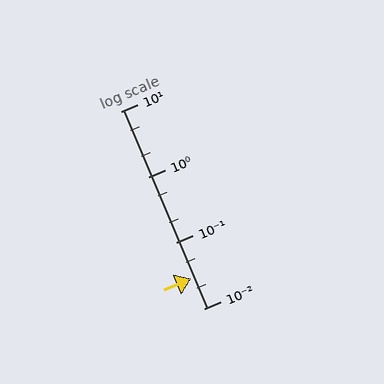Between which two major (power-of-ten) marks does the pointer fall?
The pointer is between 0.01 and 0.1.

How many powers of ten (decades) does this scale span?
The scale spans 3 decades, from 0.01 to 10.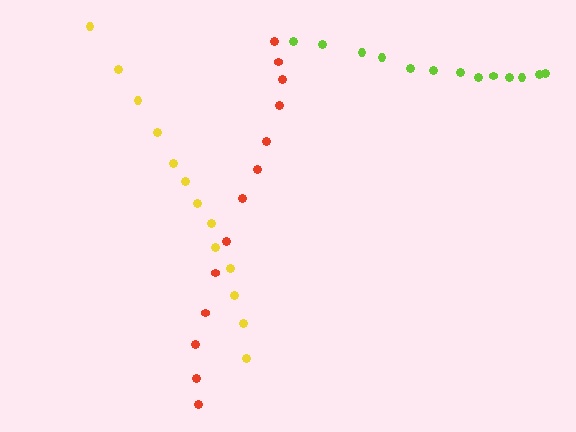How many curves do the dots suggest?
There are 3 distinct paths.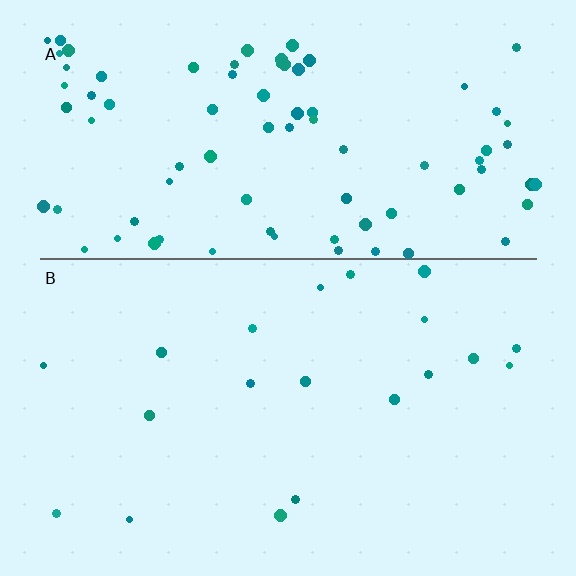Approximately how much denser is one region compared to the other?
Approximately 4.3× — region A over region B.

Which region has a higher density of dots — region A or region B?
A (the top).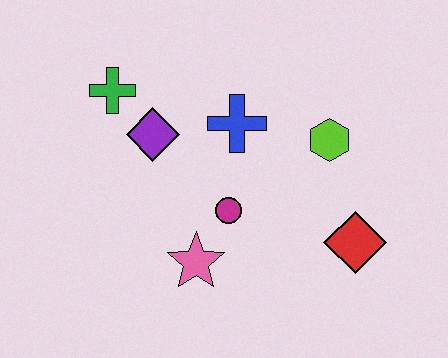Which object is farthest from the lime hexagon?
The green cross is farthest from the lime hexagon.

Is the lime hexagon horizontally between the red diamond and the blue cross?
Yes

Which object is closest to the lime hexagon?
The blue cross is closest to the lime hexagon.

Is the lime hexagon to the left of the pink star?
No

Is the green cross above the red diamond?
Yes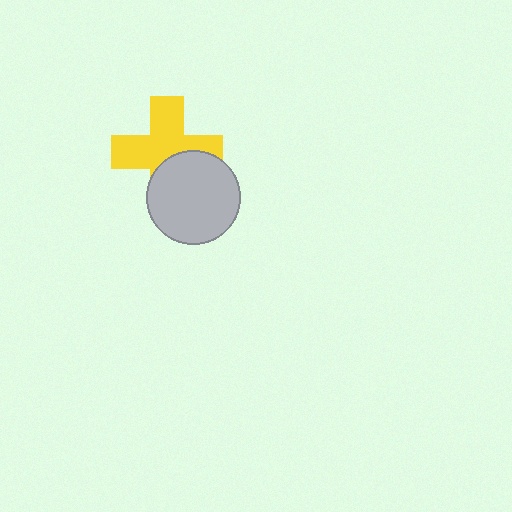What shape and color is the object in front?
The object in front is a light gray circle.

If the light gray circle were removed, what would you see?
You would see the complete yellow cross.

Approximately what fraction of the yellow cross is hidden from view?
Roughly 35% of the yellow cross is hidden behind the light gray circle.